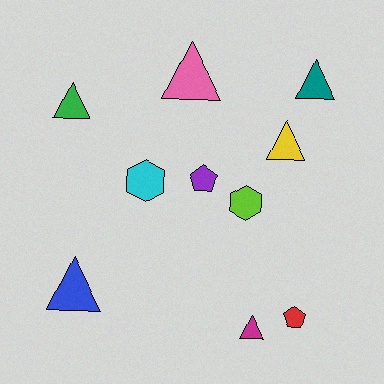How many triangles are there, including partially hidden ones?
There are 6 triangles.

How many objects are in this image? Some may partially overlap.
There are 10 objects.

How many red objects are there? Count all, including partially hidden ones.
There is 1 red object.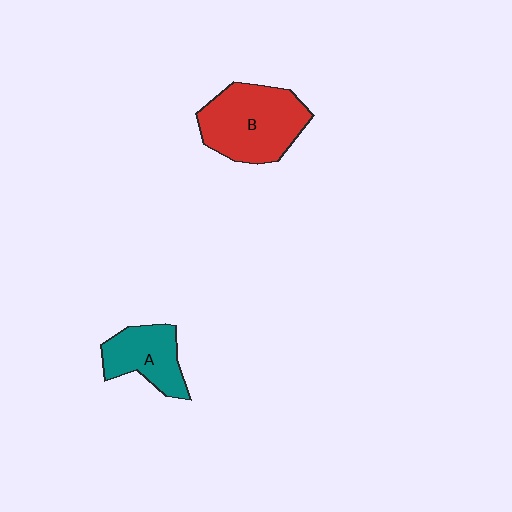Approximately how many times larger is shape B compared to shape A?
Approximately 1.6 times.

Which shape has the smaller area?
Shape A (teal).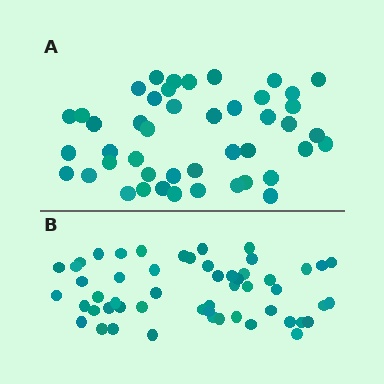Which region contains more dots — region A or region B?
Region B (the bottom region) has more dots.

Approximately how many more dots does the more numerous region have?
Region B has roughly 8 or so more dots than region A.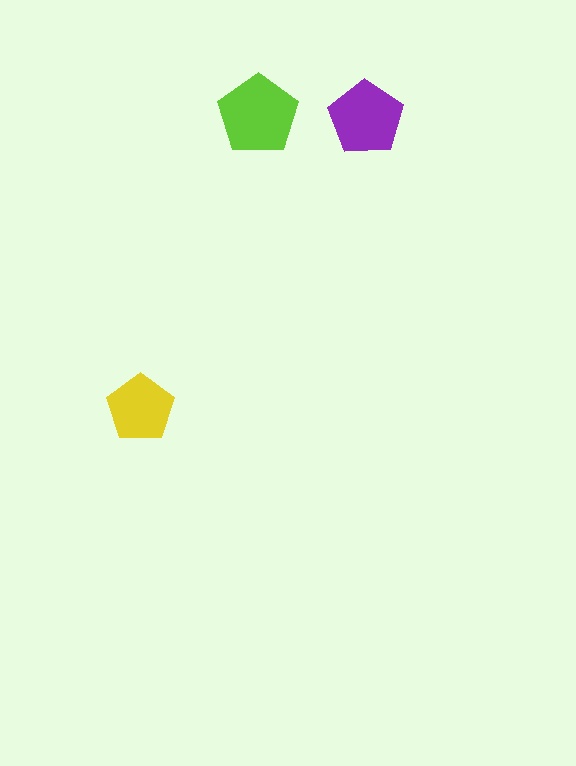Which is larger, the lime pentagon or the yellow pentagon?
The lime one.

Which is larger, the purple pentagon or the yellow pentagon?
The purple one.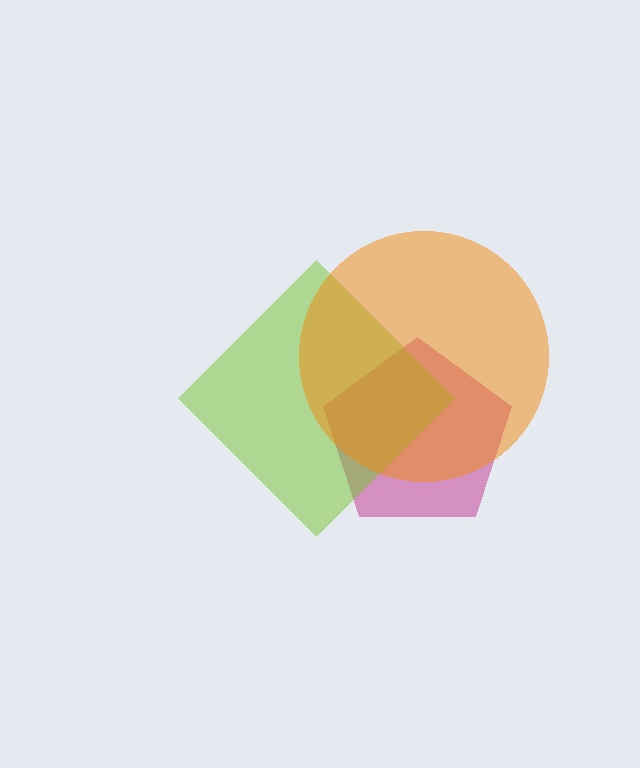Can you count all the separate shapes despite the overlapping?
Yes, there are 3 separate shapes.